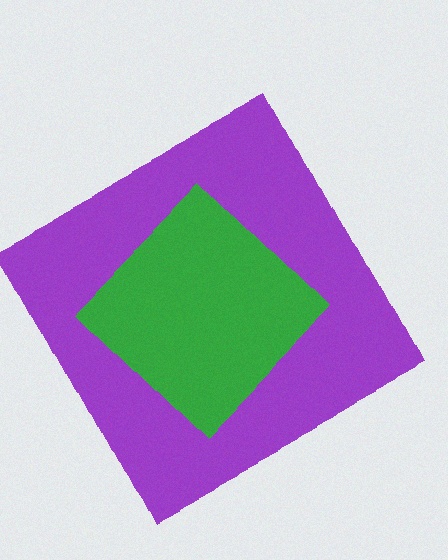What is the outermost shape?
The purple square.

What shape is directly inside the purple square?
The green diamond.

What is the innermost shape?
The green diamond.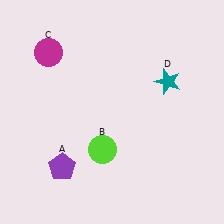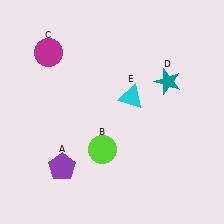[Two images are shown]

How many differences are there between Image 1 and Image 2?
There is 1 difference between the two images.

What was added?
A cyan triangle (E) was added in Image 2.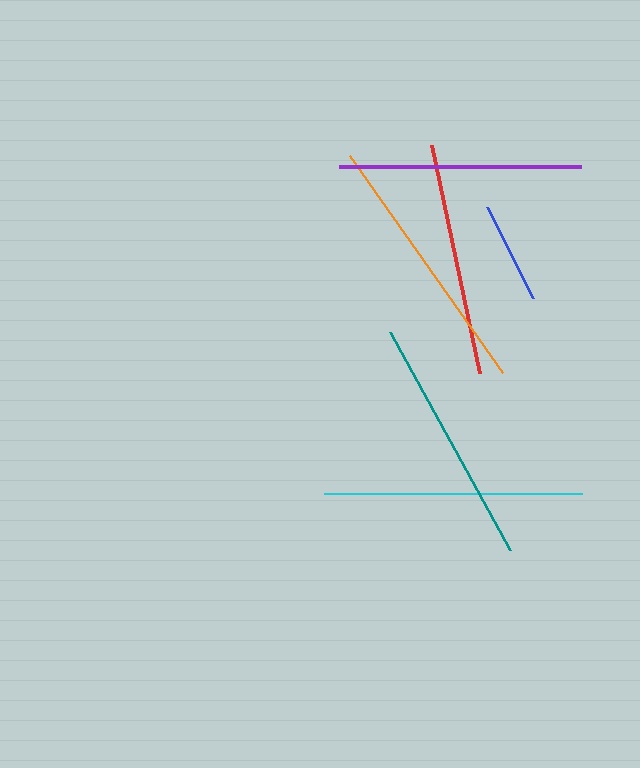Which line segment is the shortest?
The blue line is the shortest at approximately 102 pixels.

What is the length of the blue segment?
The blue segment is approximately 102 pixels long.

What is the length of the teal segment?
The teal segment is approximately 249 pixels long.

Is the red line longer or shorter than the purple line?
The purple line is longer than the red line.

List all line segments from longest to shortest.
From longest to shortest: orange, cyan, teal, purple, red, blue.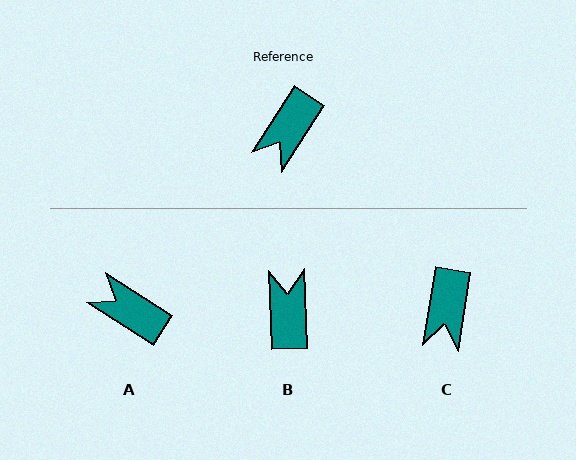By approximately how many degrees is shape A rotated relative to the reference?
Approximately 90 degrees clockwise.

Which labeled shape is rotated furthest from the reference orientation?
B, about 144 degrees away.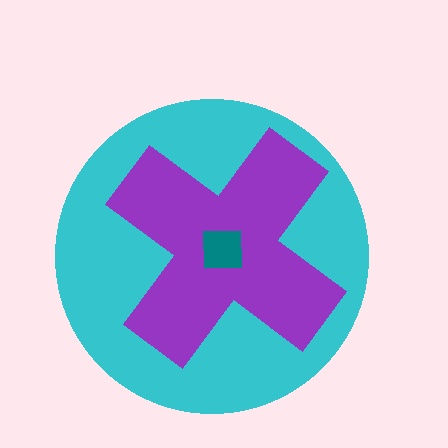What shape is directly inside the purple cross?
The teal square.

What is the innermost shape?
The teal square.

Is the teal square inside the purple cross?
Yes.